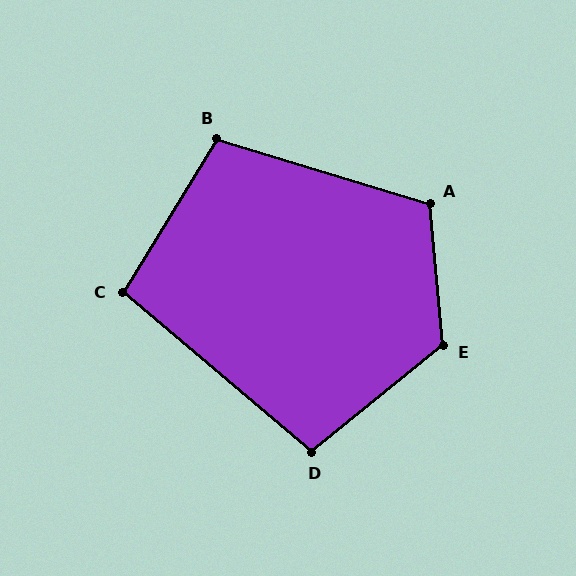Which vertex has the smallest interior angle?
C, at approximately 99 degrees.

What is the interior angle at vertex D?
Approximately 101 degrees (obtuse).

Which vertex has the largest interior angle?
E, at approximately 124 degrees.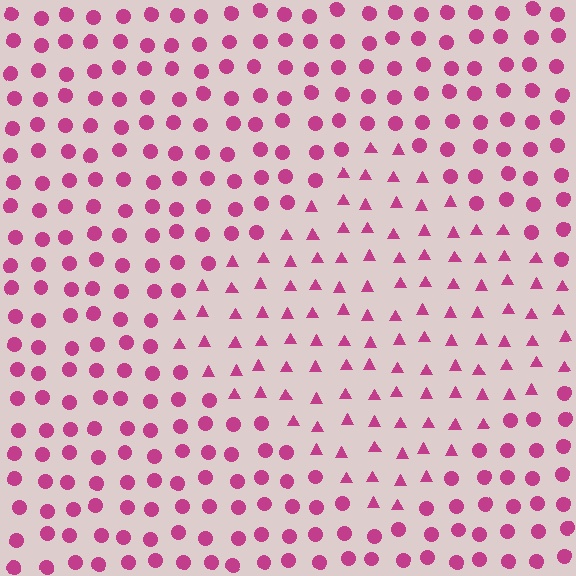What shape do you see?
I see a diamond.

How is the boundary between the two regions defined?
The boundary is defined by a change in element shape: triangles inside vs. circles outside. All elements share the same color and spacing.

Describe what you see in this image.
The image is filled with small magenta elements arranged in a uniform grid. A diamond-shaped region contains triangles, while the surrounding area contains circles. The boundary is defined purely by the change in element shape.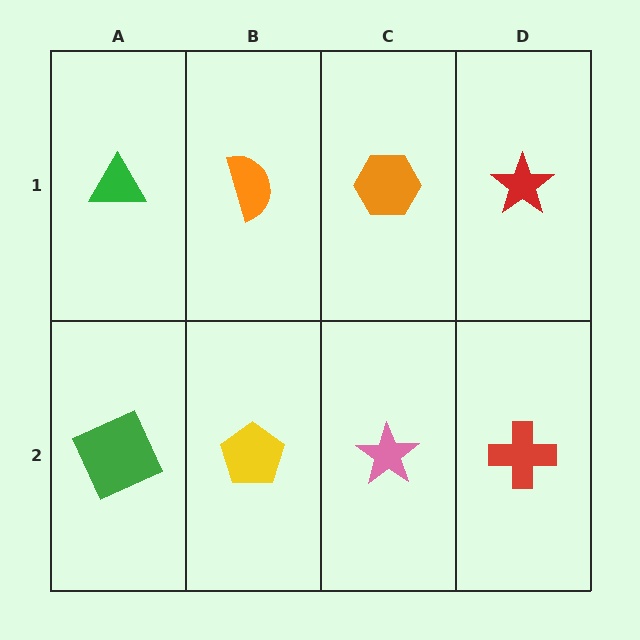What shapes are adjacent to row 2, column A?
A green triangle (row 1, column A), a yellow pentagon (row 2, column B).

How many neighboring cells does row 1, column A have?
2.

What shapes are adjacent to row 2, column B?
An orange semicircle (row 1, column B), a green square (row 2, column A), a pink star (row 2, column C).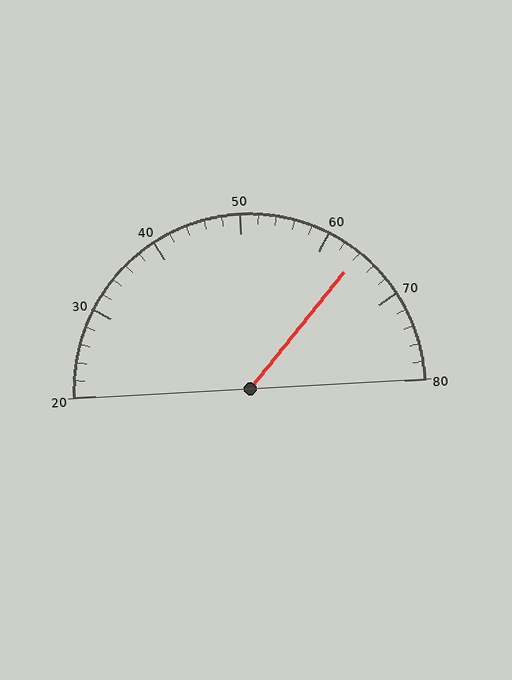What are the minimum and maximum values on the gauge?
The gauge ranges from 20 to 80.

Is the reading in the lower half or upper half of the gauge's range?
The reading is in the upper half of the range (20 to 80).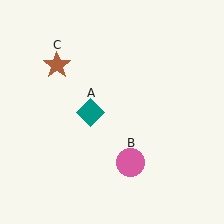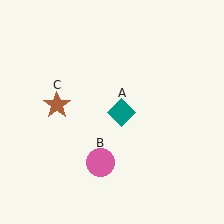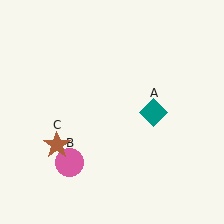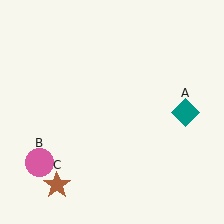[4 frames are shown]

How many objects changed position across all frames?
3 objects changed position: teal diamond (object A), pink circle (object B), brown star (object C).